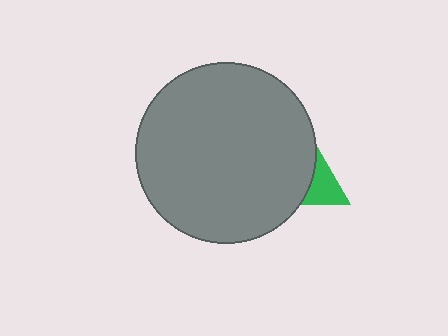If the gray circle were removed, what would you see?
You would see the complete green triangle.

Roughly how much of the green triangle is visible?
A small part of it is visible (roughly 33%).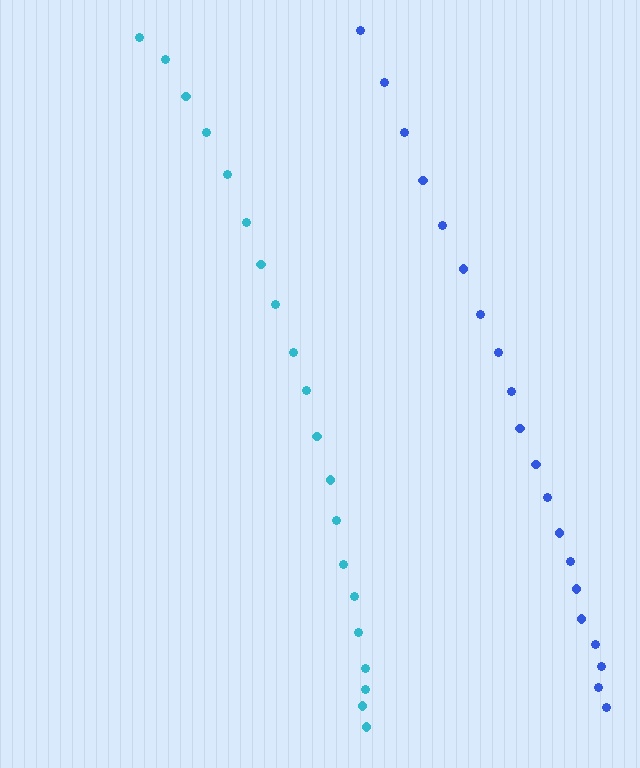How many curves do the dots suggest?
There are 2 distinct paths.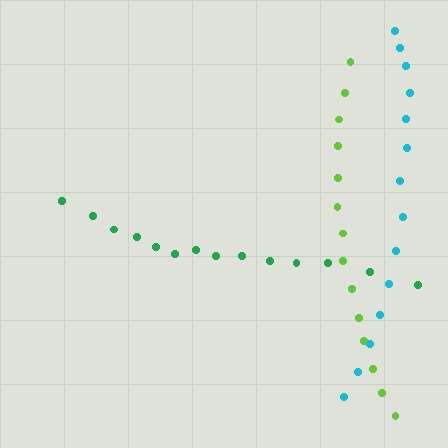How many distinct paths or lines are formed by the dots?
There are 3 distinct paths.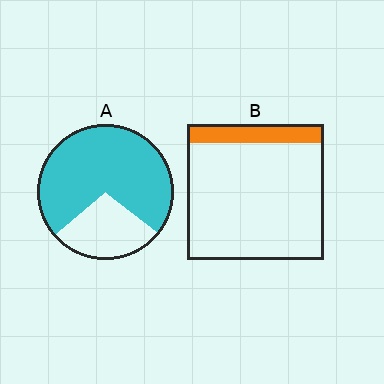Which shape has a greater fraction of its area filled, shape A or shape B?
Shape A.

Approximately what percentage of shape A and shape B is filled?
A is approximately 70% and B is approximately 15%.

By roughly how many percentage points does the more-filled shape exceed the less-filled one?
By roughly 60 percentage points (A over B).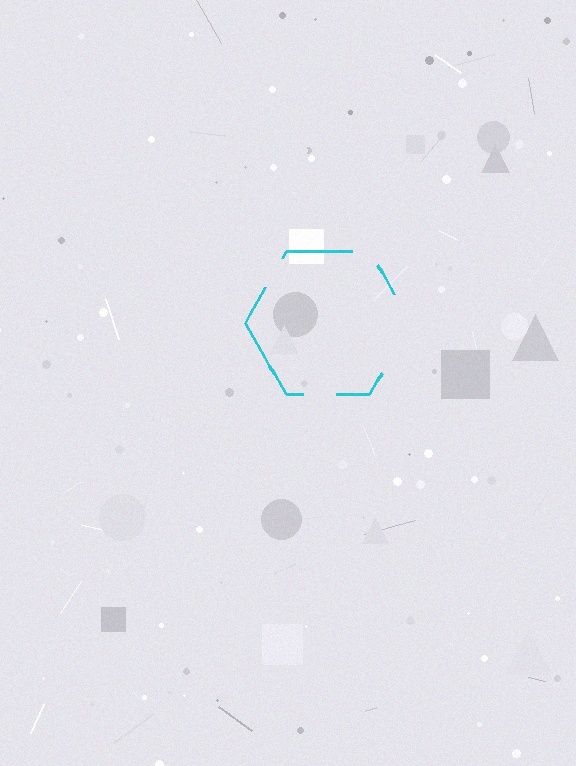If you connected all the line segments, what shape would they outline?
They would outline a hexagon.